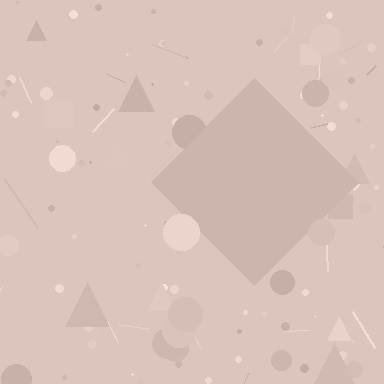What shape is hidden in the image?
A diamond is hidden in the image.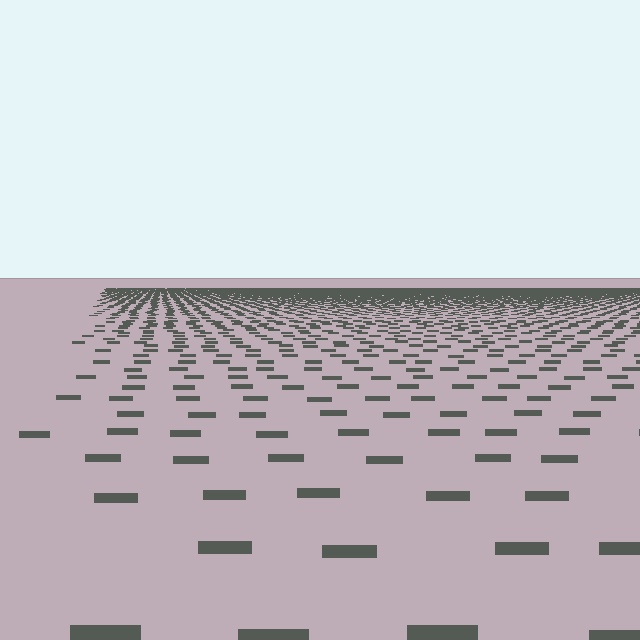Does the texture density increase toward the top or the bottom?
Density increases toward the top.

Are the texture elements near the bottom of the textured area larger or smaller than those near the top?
Larger. Near the bottom, elements are closer to the viewer and appear at a bigger on-screen size.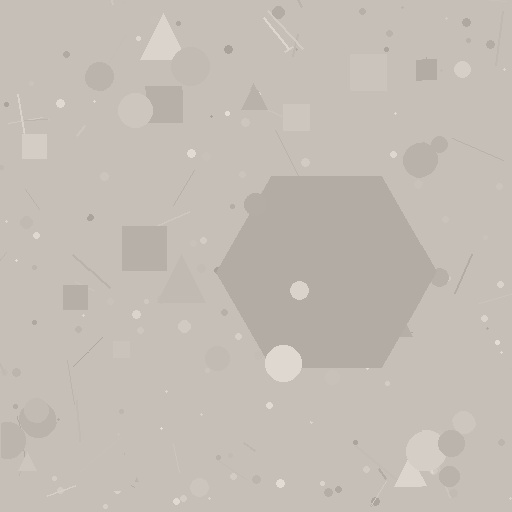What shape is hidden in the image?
A hexagon is hidden in the image.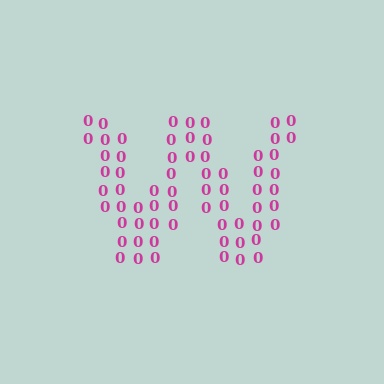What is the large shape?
The large shape is the letter W.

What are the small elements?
The small elements are digit 0's.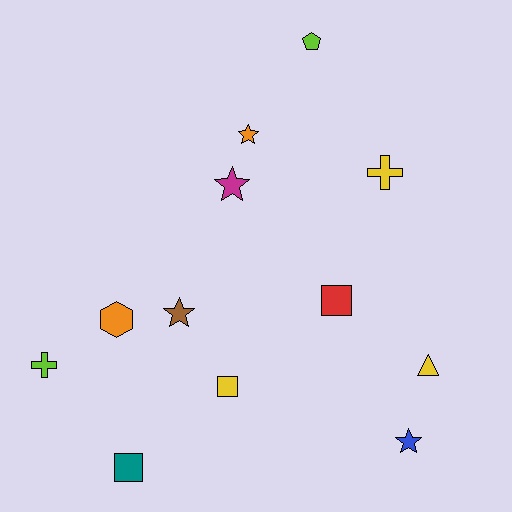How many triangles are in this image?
There is 1 triangle.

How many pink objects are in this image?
There are no pink objects.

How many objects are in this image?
There are 12 objects.